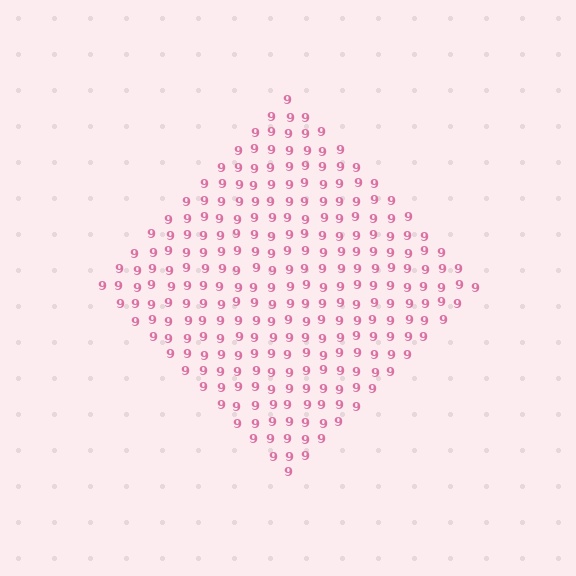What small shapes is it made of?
It is made of small digit 9's.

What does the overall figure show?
The overall figure shows a diamond.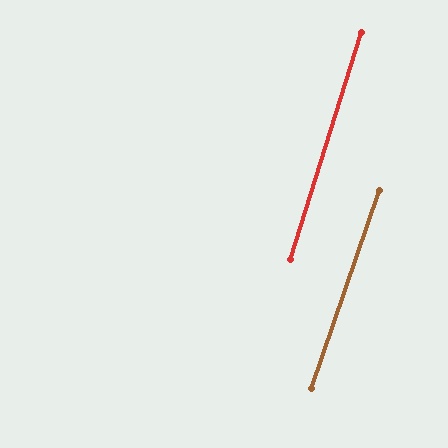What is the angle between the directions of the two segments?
Approximately 2 degrees.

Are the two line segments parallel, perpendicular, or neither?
Parallel — their directions differ by only 1.7°.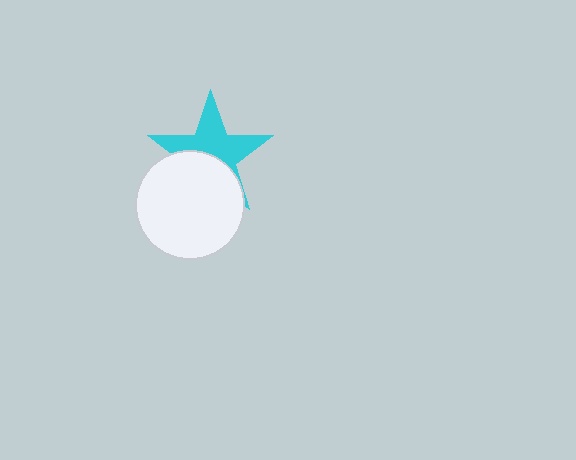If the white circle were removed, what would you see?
You would see the complete cyan star.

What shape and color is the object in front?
The object in front is a white circle.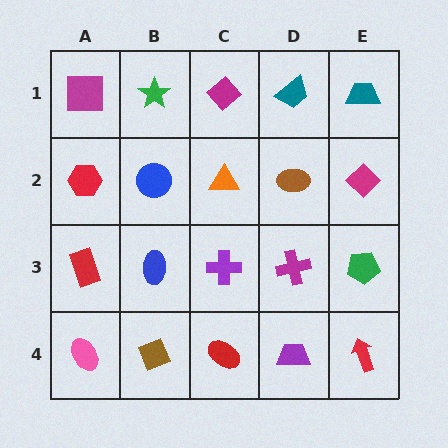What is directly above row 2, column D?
A teal trapezoid.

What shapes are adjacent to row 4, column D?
A magenta cross (row 3, column D), a red ellipse (row 4, column C), a red arrow (row 4, column E).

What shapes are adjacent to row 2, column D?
A teal trapezoid (row 1, column D), a magenta cross (row 3, column D), an orange triangle (row 2, column C), a magenta diamond (row 2, column E).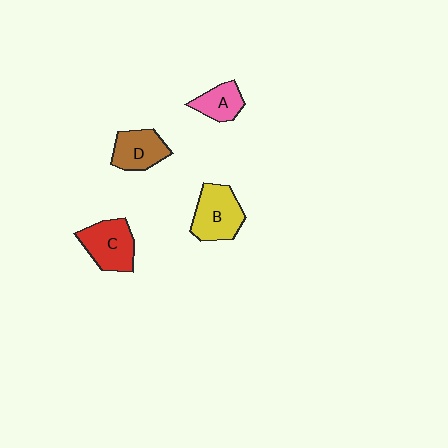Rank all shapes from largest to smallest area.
From largest to smallest: B (yellow), C (red), D (brown), A (pink).